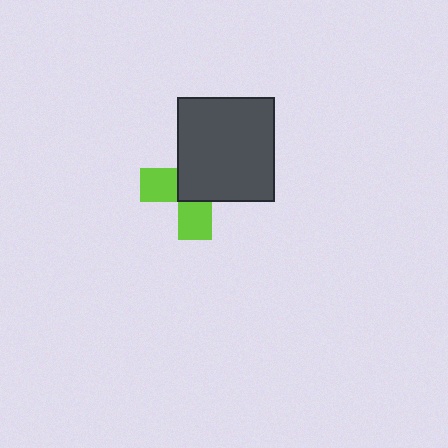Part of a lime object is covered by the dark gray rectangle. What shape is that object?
It is a cross.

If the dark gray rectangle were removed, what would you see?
You would see the complete lime cross.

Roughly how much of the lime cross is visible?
A small part of it is visible (roughly 40%).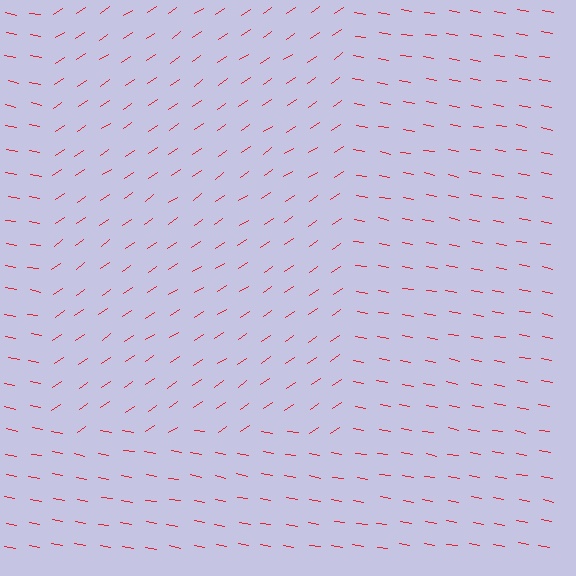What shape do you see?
I see a rectangle.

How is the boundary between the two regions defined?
The boundary is defined purely by a change in line orientation (approximately 45 degrees difference). All lines are the same color and thickness.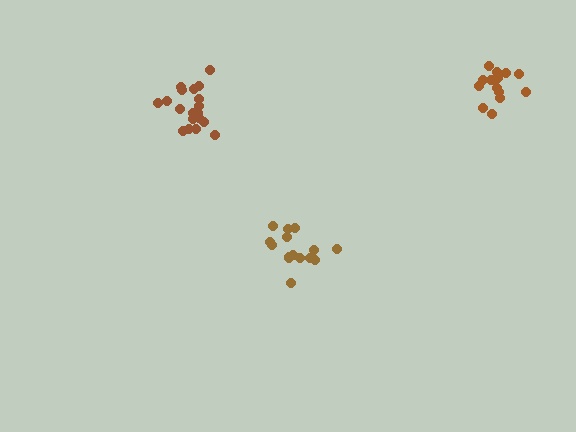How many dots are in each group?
Group 1: 15 dots, Group 2: 14 dots, Group 3: 20 dots (49 total).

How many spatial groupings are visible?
There are 3 spatial groupings.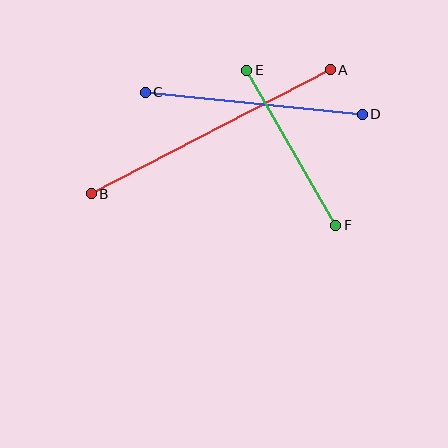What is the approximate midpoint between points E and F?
The midpoint is at approximately (291, 148) pixels.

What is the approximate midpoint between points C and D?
The midpoint is at approximately (254, 103) pixels.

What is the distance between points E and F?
The distance is approximately 179 pixels.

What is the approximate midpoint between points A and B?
The midpoint is at approximately (211, 132) pixels.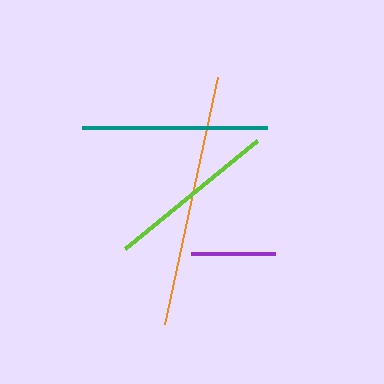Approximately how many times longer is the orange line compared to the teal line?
The orange line is approximately 1.4 times the length of the teal line.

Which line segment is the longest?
The orange line is the longest at approximately 253 pixels.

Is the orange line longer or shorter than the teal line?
The orange line is longer than the teal line.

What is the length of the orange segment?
The orange segment is approximately 253 pixels long.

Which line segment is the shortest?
The purple line is the shortest at approximately 84 pixels.